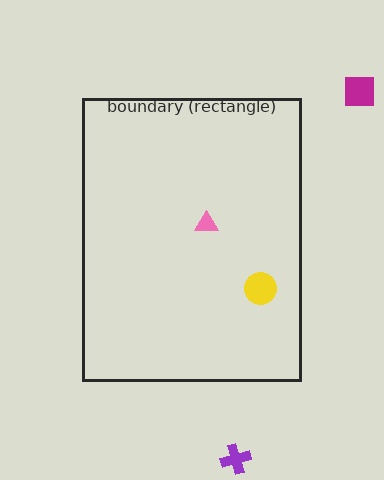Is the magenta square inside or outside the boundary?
Outside.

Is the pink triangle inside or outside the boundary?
Inside.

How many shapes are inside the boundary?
2 inside, 2 outside.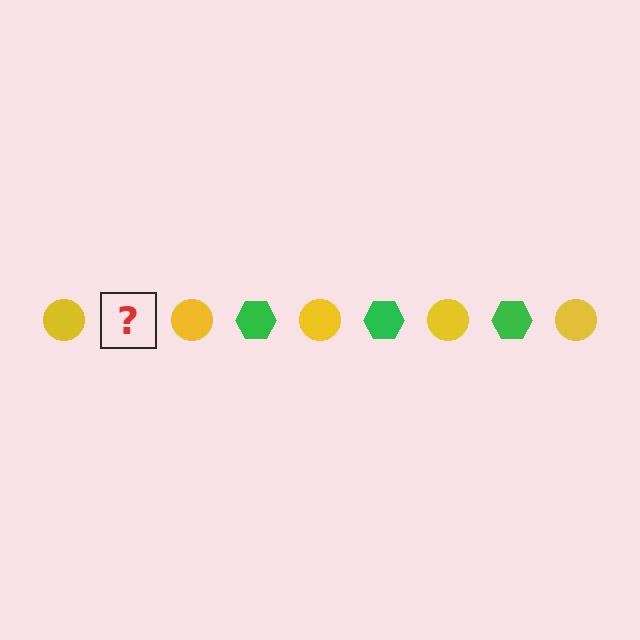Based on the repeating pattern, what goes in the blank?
The blank should be a green hexagon.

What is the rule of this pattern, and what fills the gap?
The rule is that the pattern alternates between yellow circle and green hexagon. The gap should be filled with a green hexagon.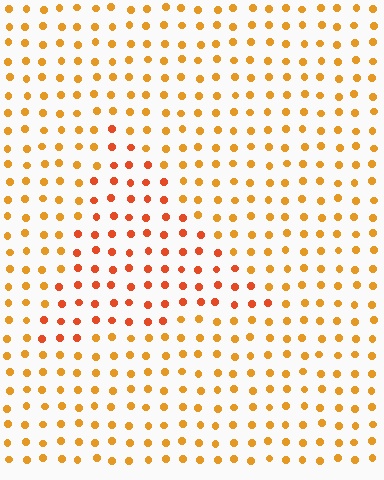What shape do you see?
I see a triangle.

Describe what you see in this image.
The image is filled with small orange elements in a uniform arrangement. A triangle-shaped region is visible where the elements are tinted to a slightly different hue, forming a subtle color boundary.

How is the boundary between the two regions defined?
The boundary is defined purely by a slight shift in hue (about 25 degrees). Spacing, size, and orientation are identical on both sides.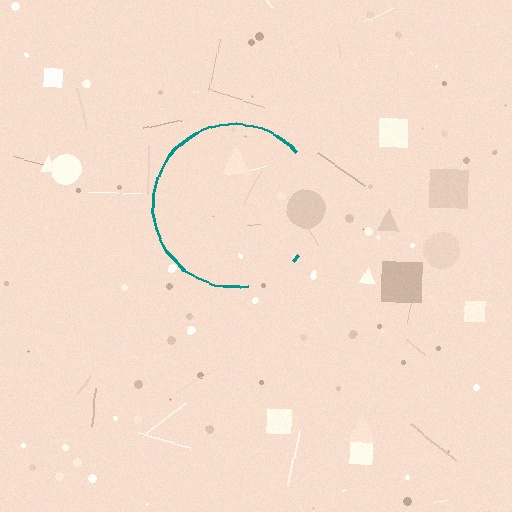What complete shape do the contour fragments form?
The contour fragments form a circle.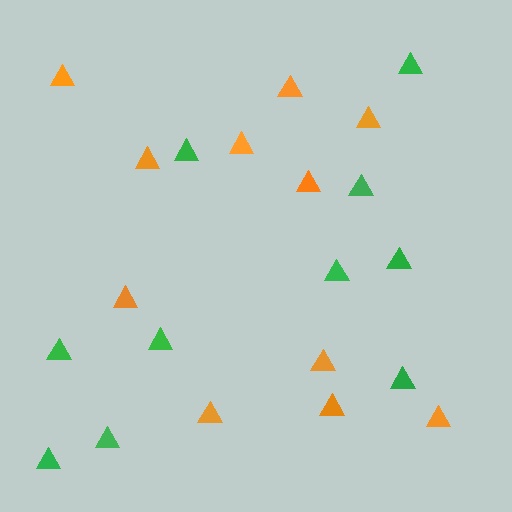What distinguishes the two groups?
There are 2 groups: one group of orange triangles (11) and one group of green triangles (10).